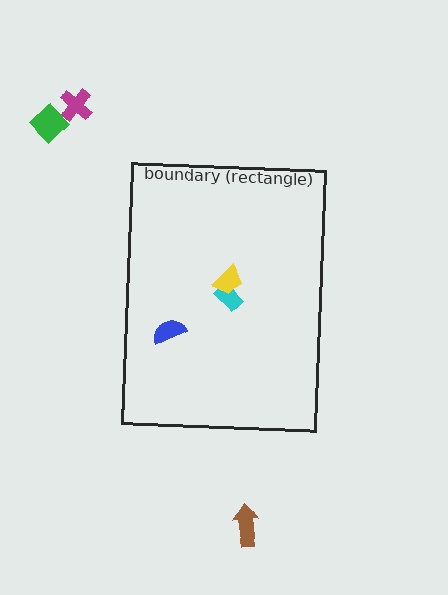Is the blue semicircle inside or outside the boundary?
Inside.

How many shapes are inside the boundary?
3 inside, 3 outside.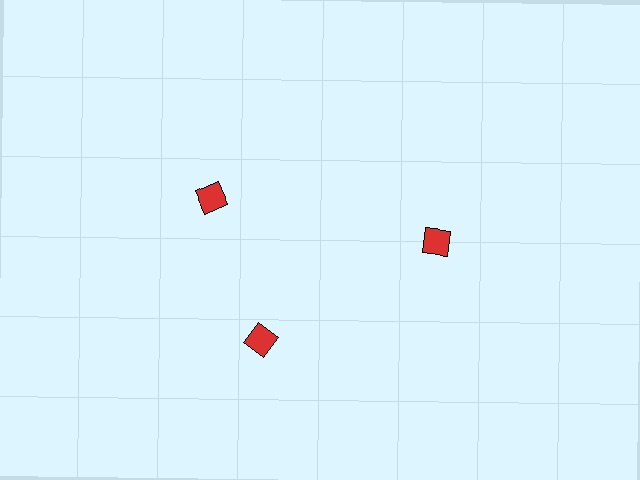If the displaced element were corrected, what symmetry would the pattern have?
It would have 3-fold rotational symmetry — the pattern would map onto itself every 120 degrees.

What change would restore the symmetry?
The symmetry would be restored by rotating it back into even spacing with its neighbors so that all 3 diamonds sit at equal angles and equal distance from the center.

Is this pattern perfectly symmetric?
No. The 3 red diamonds are arranged in a ring, but one element near the 11 o'clock position is rotated out of alignment along the ring, breaking the 3-fold rotational symmetry.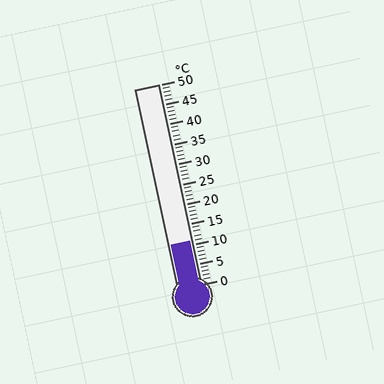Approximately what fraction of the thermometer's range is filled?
The thermometer is filled to approximately 20% of its range.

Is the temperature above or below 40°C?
The temperature is below 40°C.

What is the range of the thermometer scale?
The thermometer scale ranges from 0°C to 50°C.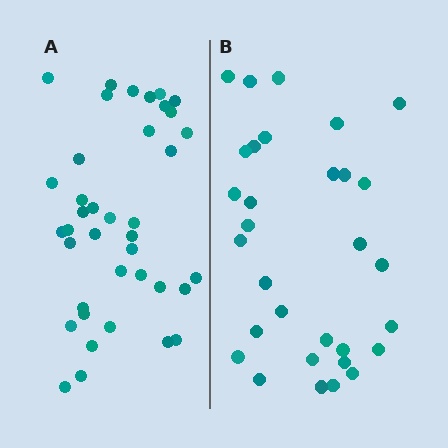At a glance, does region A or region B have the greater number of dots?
Region A (the left region) has more dots.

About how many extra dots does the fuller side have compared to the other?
Region A has roughly 8 or so more dots than region B.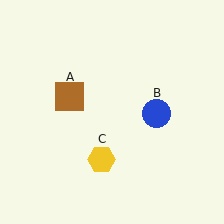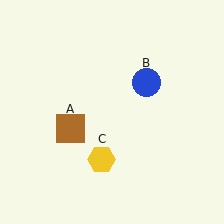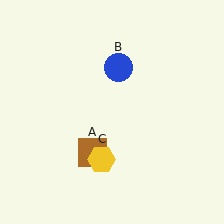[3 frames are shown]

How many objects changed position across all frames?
2 objects changed position: brown square (object A), blue circle (object B).